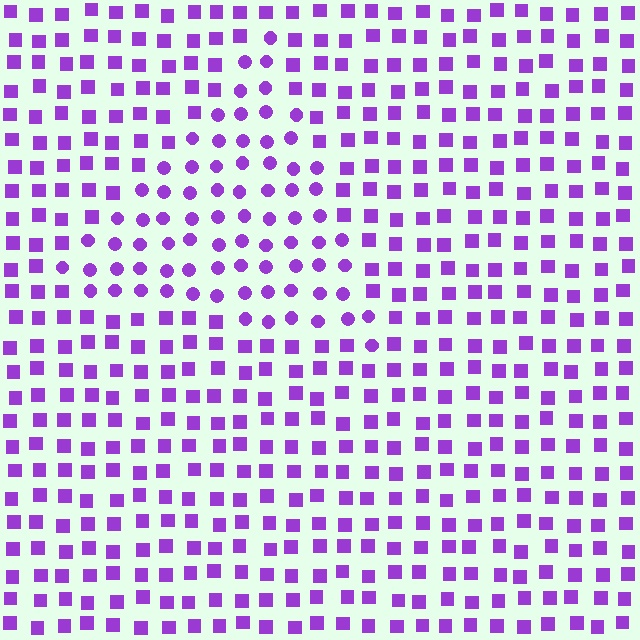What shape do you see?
I see a triangle.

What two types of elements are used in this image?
The image uses circles inside the triangle region and squares outside it.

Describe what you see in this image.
The image is filled with small purple elements arranged in a uniform grid. A triangle-shaped region contains circles, while the surrounding area contains squares. The boundary is defined purely by the change in element shape.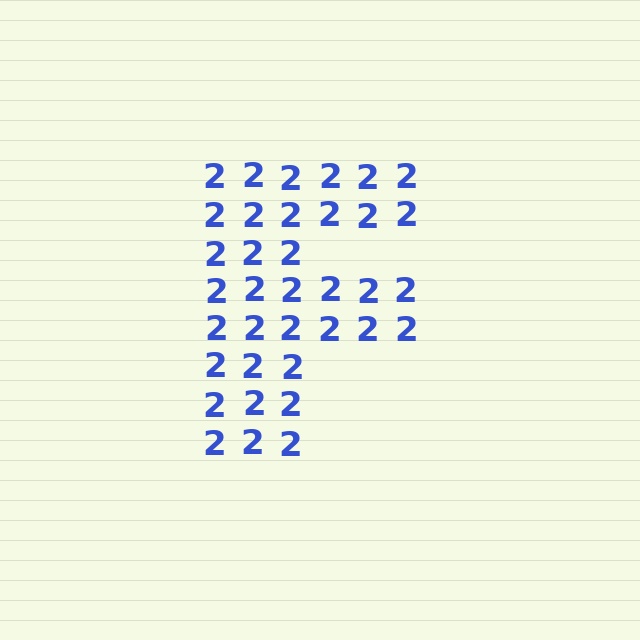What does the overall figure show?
The overall figure shows the letter F.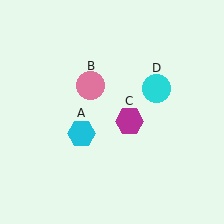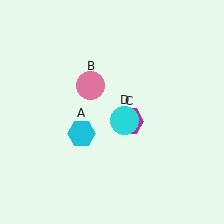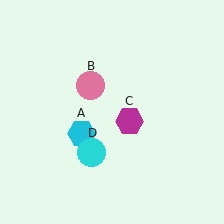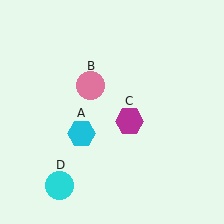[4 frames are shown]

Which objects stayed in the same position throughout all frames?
Cyan hexagon (object A) and pink circle (object B) and magenta hexagon (object C) remained stationary.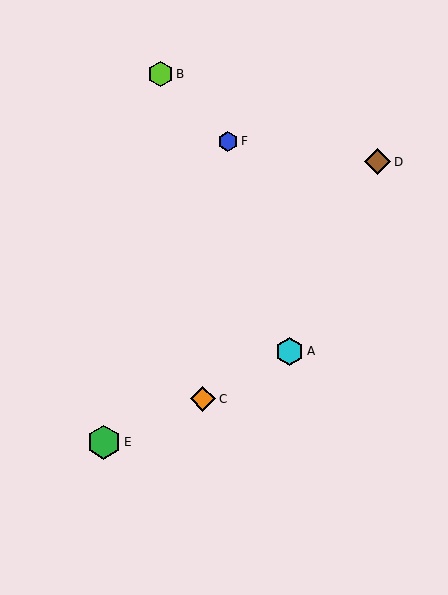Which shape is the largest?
The green hexagon (labeled E) is the largest.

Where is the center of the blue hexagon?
The center of the blue hexagon is at (228, 141).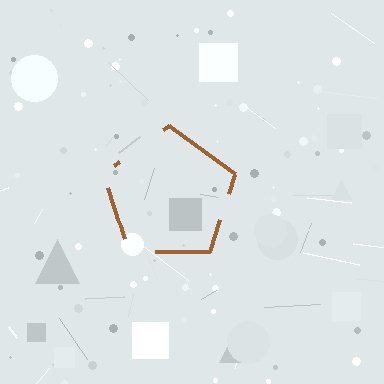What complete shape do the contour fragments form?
The contour fragments form a pentagon.